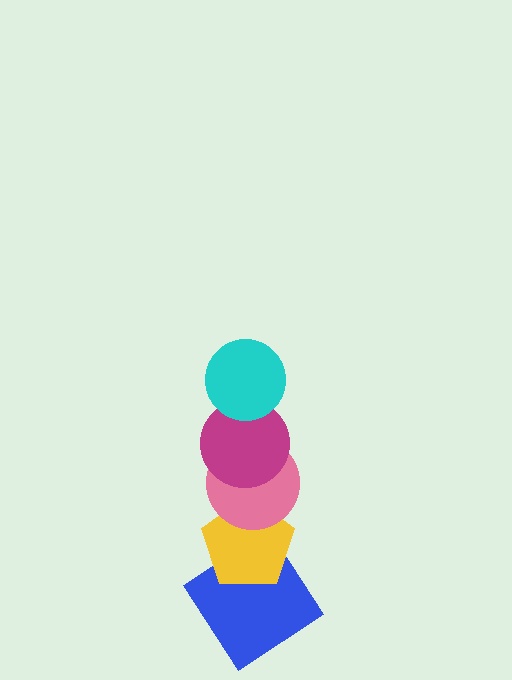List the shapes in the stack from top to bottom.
From top to bottom: the cyan circle, the magenta circle, the pink circle, the yellow pentagon, the blue diamond.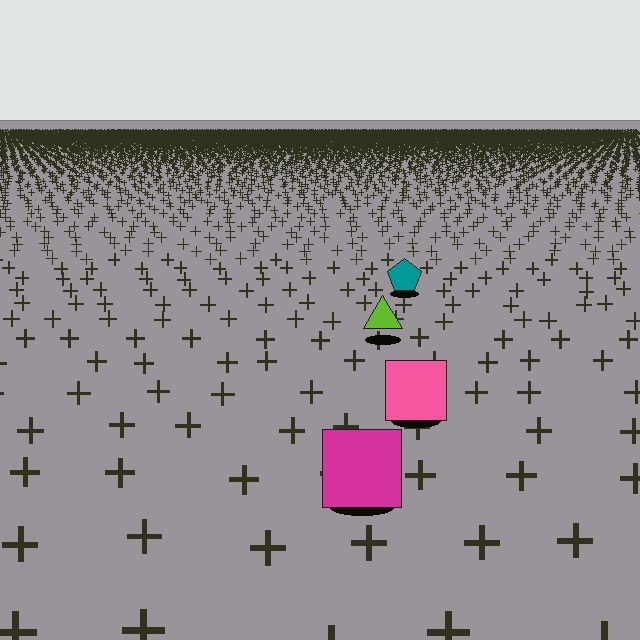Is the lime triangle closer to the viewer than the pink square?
No. The pink square is closer — you can tell from the texture gradient: the ground texture is coarser near it.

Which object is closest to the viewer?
The magenta square is closest. The texture marks near it are larger and more spread out.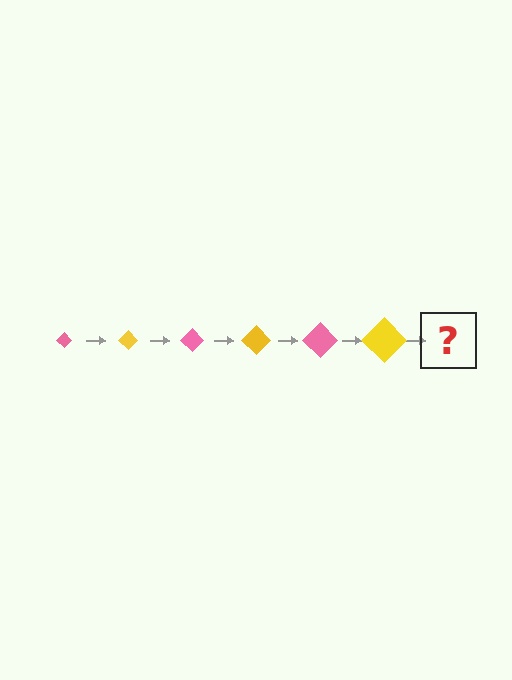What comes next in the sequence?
The next element should be a pink diamond, larger than the previous one.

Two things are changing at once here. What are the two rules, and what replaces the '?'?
The two rules are that the diamond grows larger each step and the color cycles through pink and yellow. The '?' should be a pink diamond, larger than the previous one.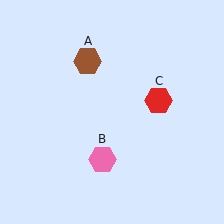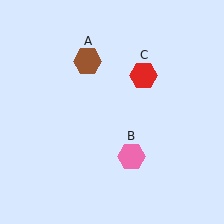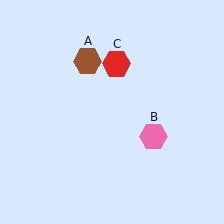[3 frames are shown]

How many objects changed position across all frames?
2 objects changed position: pink hexagon (object B), red hexagon (object C).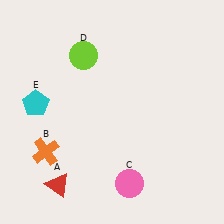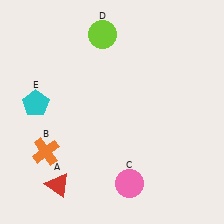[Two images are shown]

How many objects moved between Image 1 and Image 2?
1 object moved between the two images.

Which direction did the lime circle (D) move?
The lime circle (D) moved up.